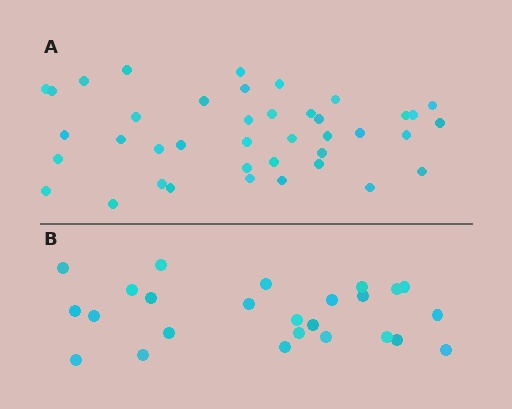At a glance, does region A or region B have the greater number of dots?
Region A (the top region) has more dots.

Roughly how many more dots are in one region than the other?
Region A has approximately 15 more dots than region B.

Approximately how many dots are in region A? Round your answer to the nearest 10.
About 40 dots.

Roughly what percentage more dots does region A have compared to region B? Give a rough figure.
About 60% more.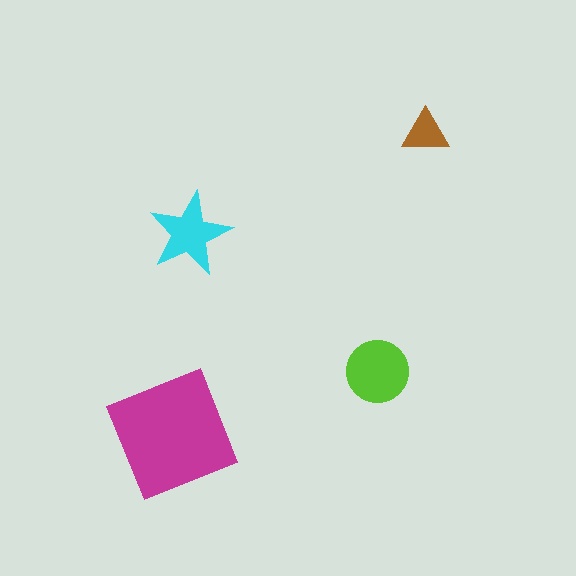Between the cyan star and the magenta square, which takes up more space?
The magenta square.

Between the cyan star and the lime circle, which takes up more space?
The lime circle.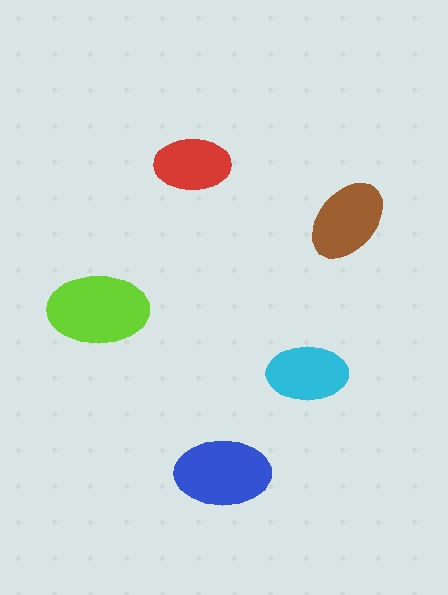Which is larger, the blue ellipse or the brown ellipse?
The blue one.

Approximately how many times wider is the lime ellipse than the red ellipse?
About 1.5 times wider.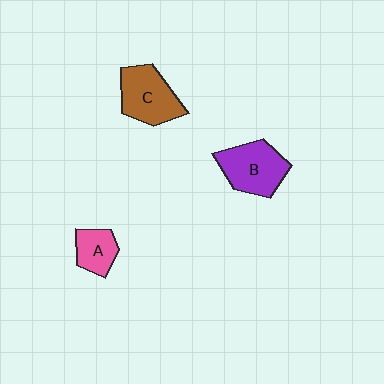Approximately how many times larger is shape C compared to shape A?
Approximately 1.7 times.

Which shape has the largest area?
Shape B (purple).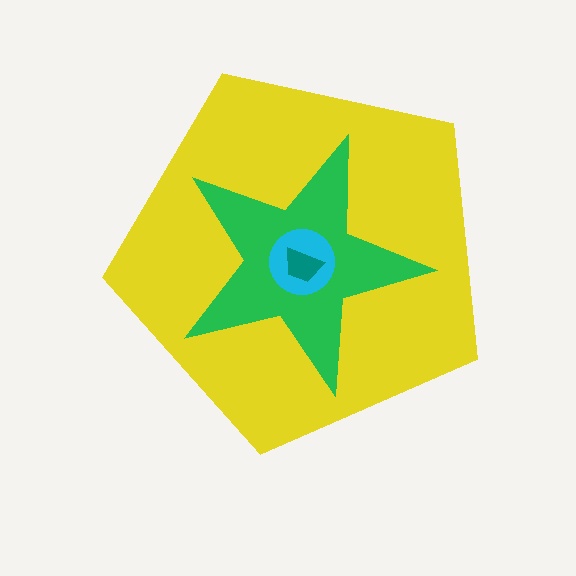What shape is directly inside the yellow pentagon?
The green star.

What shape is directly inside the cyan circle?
The teal trapezoid.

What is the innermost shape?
The teal trapezoid.